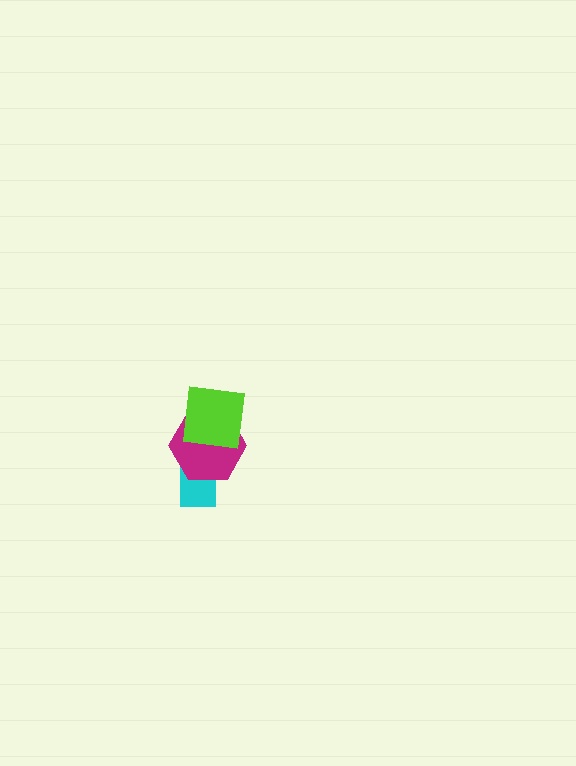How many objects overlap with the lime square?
1 object overlaps with the lime square.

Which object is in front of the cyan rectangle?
The magenta hexagon is in front of the cyan rectangle.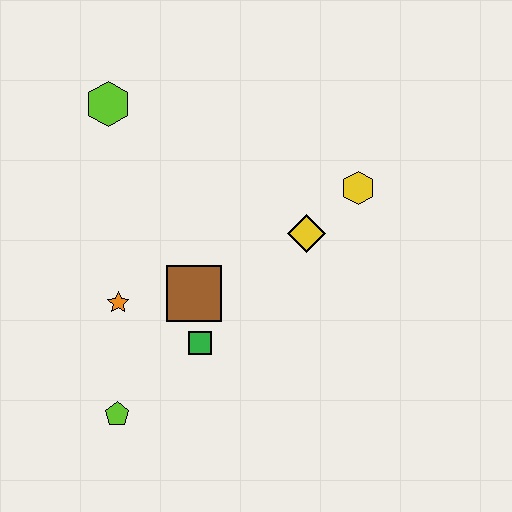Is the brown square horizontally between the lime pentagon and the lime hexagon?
No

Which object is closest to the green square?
The brown square is closest to the green square.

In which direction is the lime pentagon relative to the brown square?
The lime pentagon is below the brown square.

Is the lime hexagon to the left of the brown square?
Yes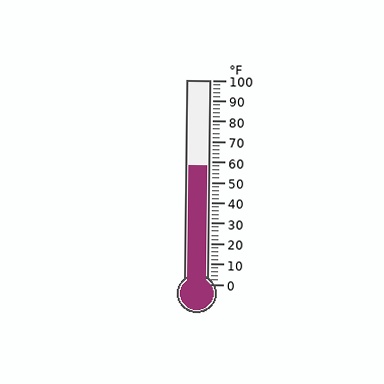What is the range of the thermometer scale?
The thermometer scale ranges from 0°F to 100°F.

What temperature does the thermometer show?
The thermometer shows approximately 58°F.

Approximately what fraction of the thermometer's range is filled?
The thermometer is filled to approximately 60% of its range.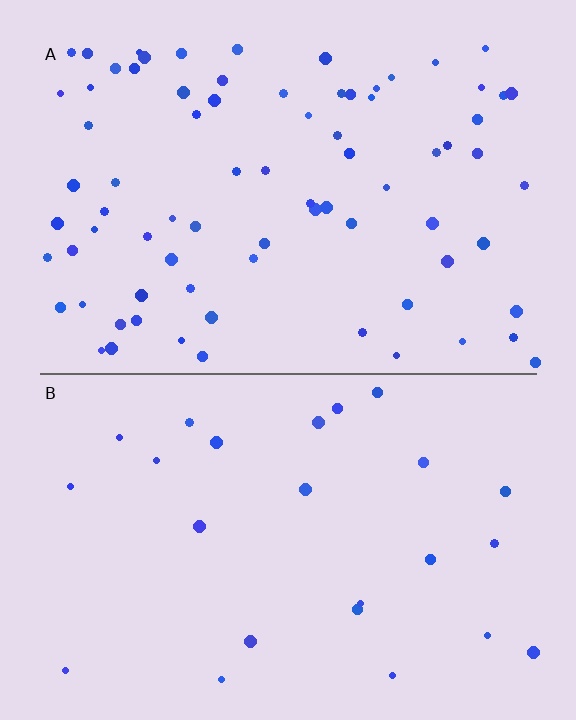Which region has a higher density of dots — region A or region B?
A (the top).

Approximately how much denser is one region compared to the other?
Approximately 3.2× — region A over region B.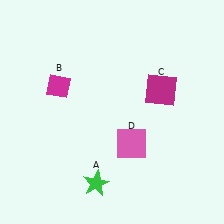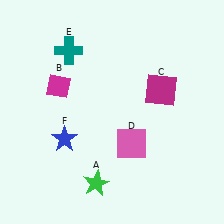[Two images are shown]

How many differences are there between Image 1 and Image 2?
There are 2 differences between the two images.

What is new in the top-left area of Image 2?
A teal cross (E) was added in the top-left area of Image 2.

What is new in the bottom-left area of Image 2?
A blue star (F) was added in the bottom-left area of Image 2.